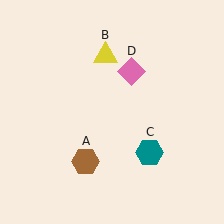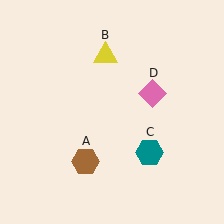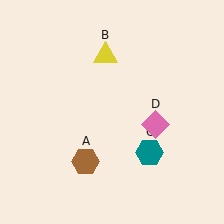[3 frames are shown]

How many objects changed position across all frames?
1 object changed position: pink diamond (object D).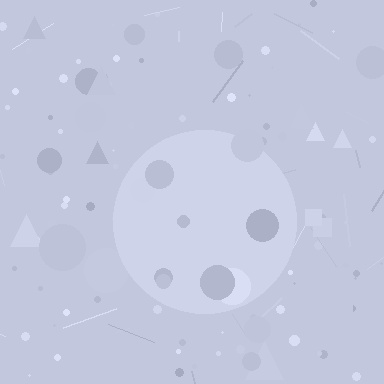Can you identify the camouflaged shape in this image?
The camouflaged shape is a circle.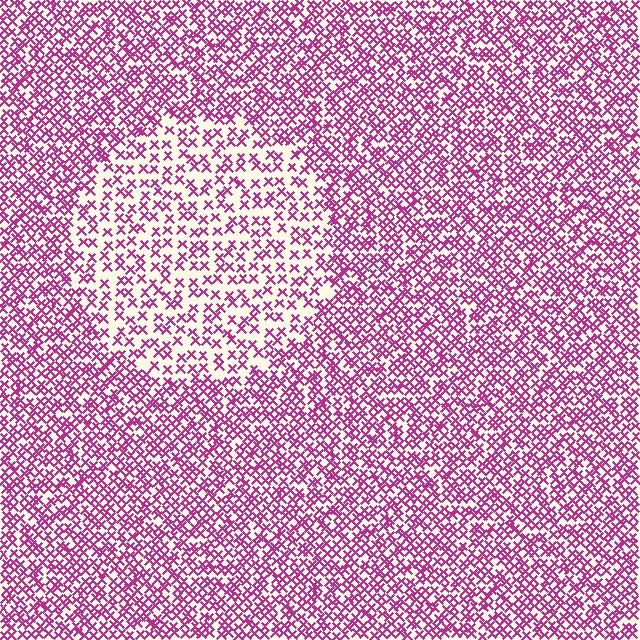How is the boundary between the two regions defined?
The boundary is defined by a change in element density (approximately 1.9x ratio). All elements are the same color, size, and shape.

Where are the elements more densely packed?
The elements are more densely packed outside the circle boundary.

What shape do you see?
I see a circle.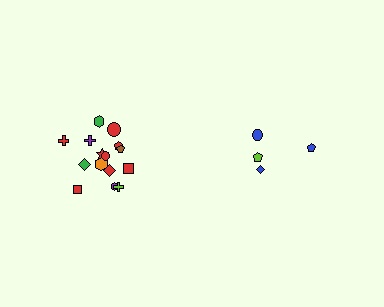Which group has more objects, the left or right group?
The left group.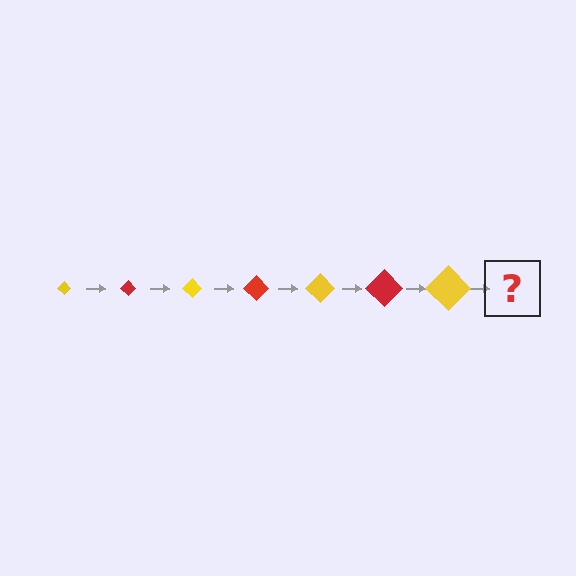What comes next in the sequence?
The next element should be a red diamond, larger than the previous one.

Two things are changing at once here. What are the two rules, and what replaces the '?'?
The two rules are that the diamond grows larger each step and the color cycles through yellow and red. The '?' should be a red diamond, larger than the previous one.